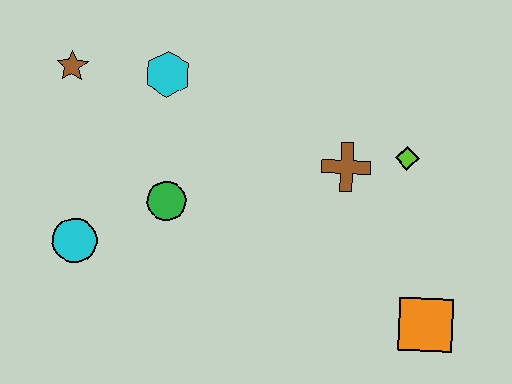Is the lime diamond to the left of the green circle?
No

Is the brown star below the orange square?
No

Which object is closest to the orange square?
The lime diamond is closest to the orange square.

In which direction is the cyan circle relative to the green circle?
The cyan circle is to the left of the green circle.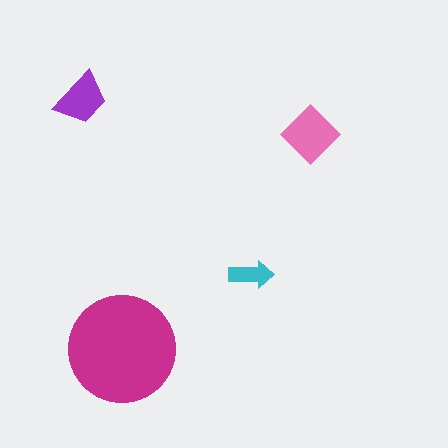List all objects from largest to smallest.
The magenta circle, the pink diamond, the purple trapezoid, the cyan arrow.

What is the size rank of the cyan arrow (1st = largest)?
4th.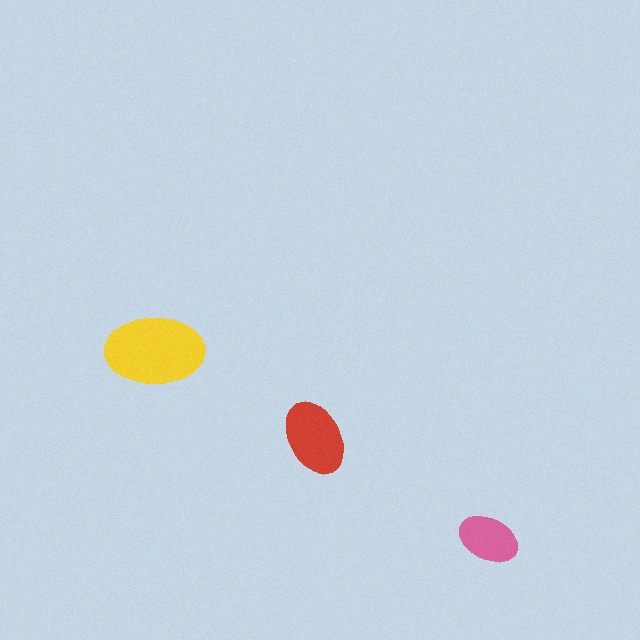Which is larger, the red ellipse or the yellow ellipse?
The yellow one.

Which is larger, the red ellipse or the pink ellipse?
The red one.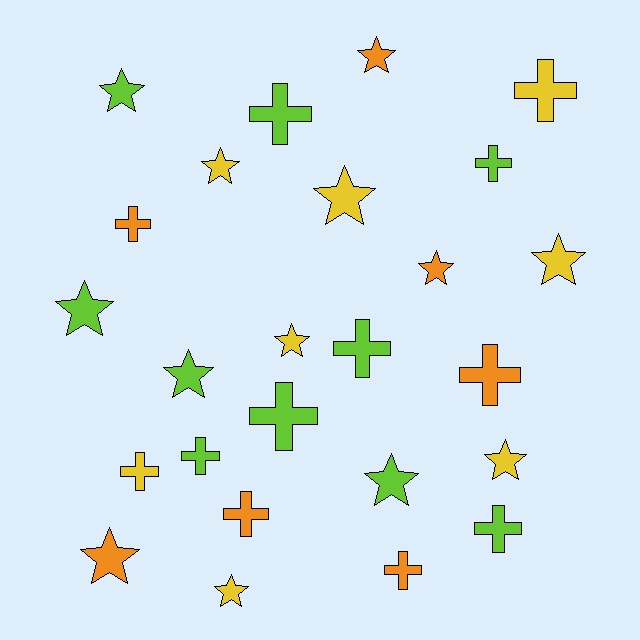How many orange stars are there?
There are 3 orange stars.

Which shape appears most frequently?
Star, with 13 objects.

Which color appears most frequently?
Lime, with 10 objects.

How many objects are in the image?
There are 25 objects.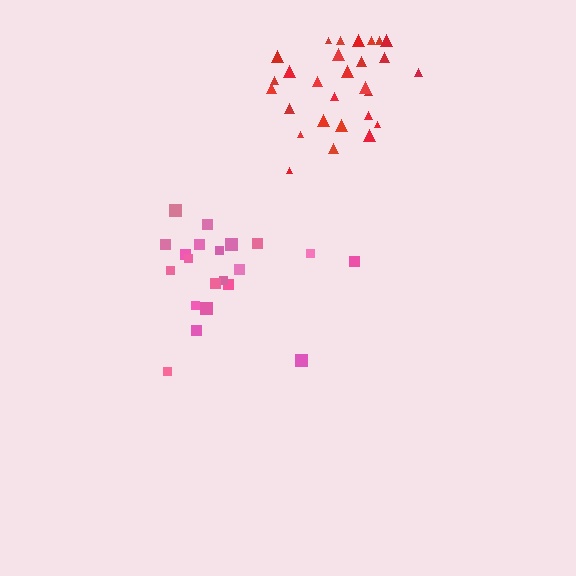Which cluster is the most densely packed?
Red.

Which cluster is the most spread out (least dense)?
Pink.